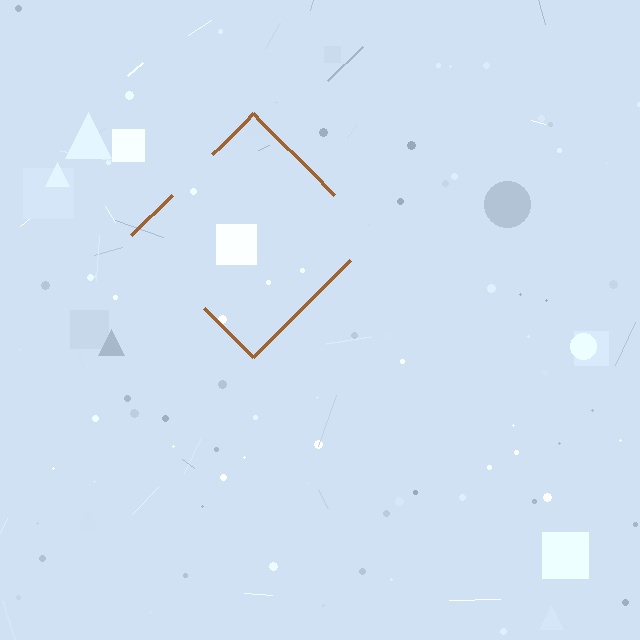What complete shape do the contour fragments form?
The contour fragments form a diamond.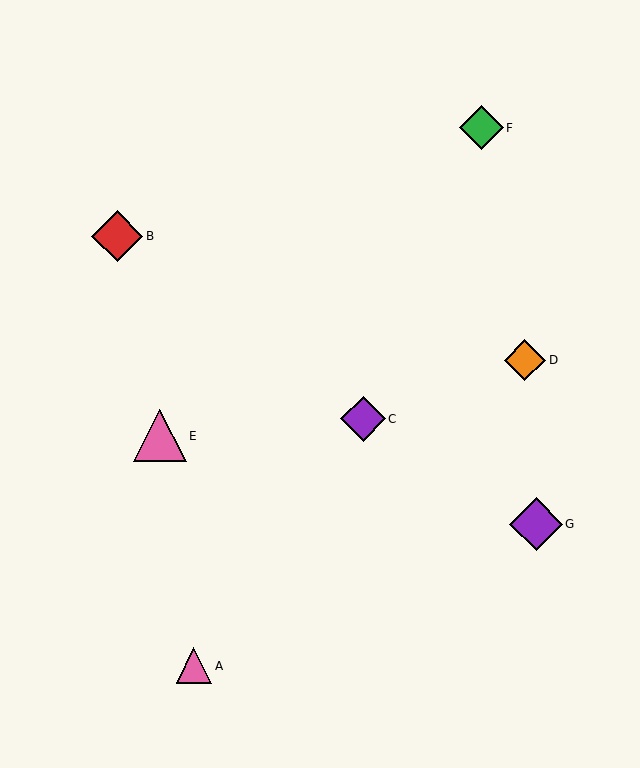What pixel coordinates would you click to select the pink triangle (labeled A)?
Click at (194, 666) to select the pink triangle A.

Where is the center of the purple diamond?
The center of the purple diamond is at (536, 524).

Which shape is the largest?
The purple diamond (labeled G) is the largest.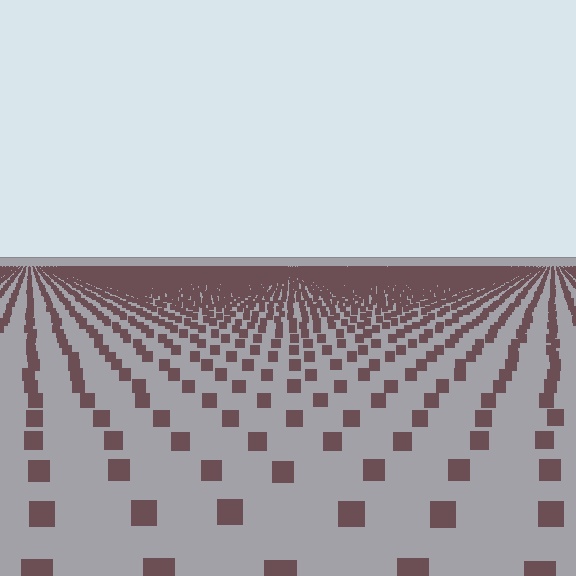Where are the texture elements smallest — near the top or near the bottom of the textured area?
Near the top.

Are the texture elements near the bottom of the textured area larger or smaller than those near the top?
Larger. Near the bottom, elements are closer to the viewer and appear at a bigger on-screen size.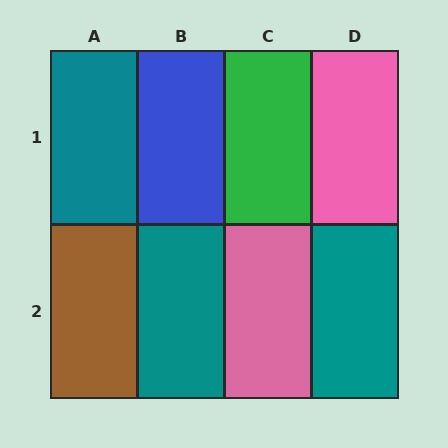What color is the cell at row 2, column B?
Teal.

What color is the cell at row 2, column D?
Teal.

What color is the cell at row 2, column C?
Pink.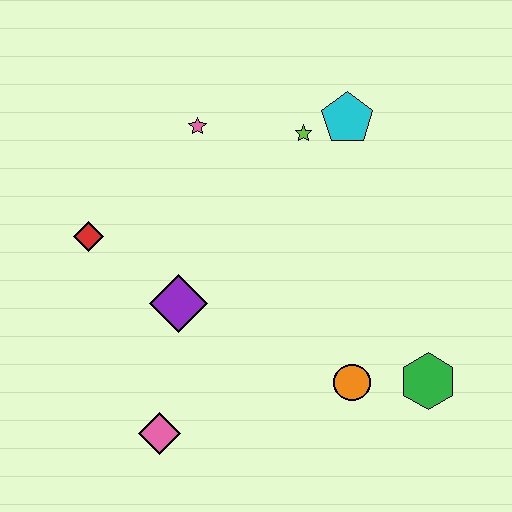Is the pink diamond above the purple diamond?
No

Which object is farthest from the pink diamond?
The cyan pentagon is farthest from the pink diamond.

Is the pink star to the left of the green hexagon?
Yes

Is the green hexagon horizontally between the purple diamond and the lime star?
No